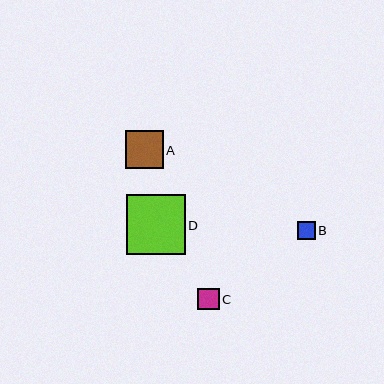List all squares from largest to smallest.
From largest to smallest: D, A, C, B.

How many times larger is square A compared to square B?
Square A is approximately 2.2 times the size of square B.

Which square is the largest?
Square D is the largest with a size of approximately 59 pixels.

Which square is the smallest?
Square B is the smallest with a size of approximately 18 pixels.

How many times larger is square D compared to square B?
Square D is approximately 3.4 times the size of square B.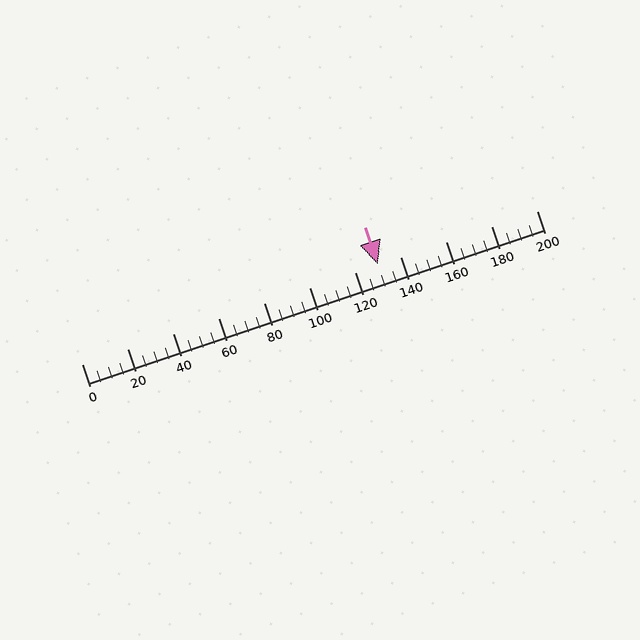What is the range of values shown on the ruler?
The ruler shows values from 0 to 200.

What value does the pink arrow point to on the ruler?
The pink arrow points to approximately 130.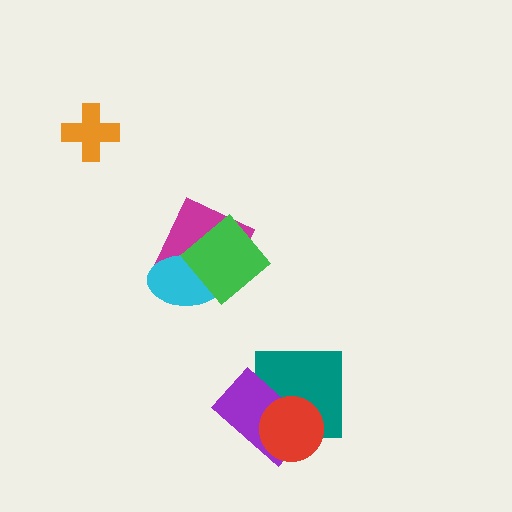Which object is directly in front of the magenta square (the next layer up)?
The cyan ellipse is directly in front of the magenta square.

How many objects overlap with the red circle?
2 objects overlap with the red circle.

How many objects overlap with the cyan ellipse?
2 objects overlap with the cyan ellipse.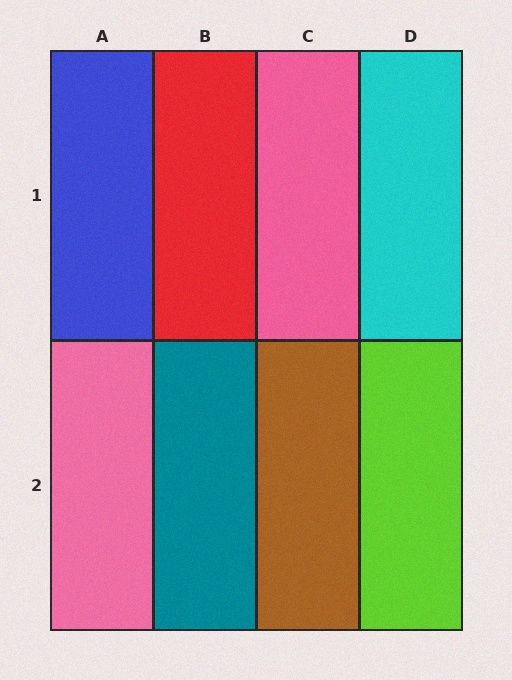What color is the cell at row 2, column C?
Brown.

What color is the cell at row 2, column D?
Lime.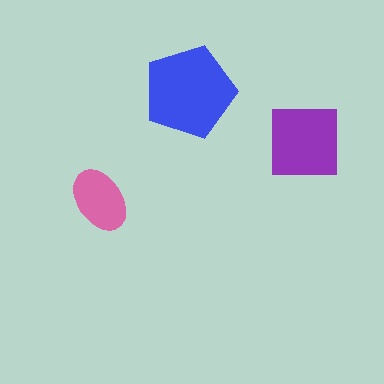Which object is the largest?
The blue pentagon.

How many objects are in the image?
There are 3 objects in the image.